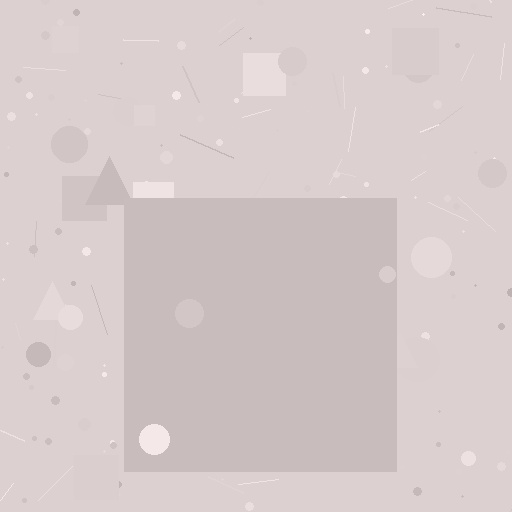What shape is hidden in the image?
A square is hidden in the image.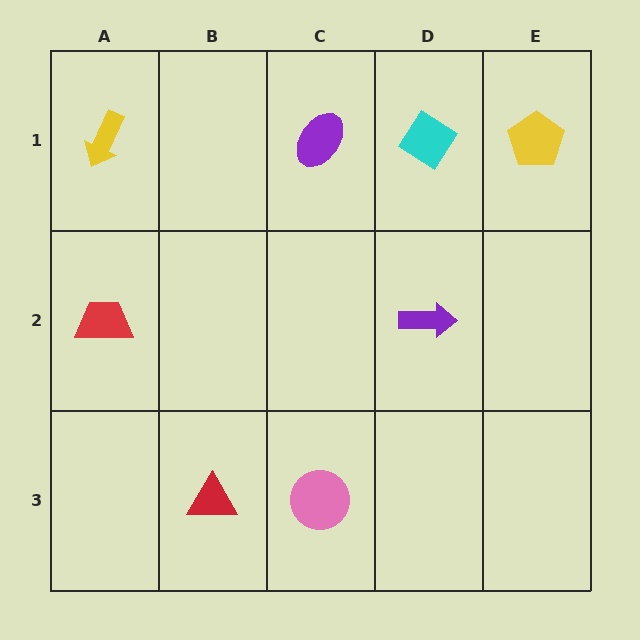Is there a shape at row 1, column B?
No, that cell is empty.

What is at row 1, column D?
A cyan diamond.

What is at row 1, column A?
A yellow arrow.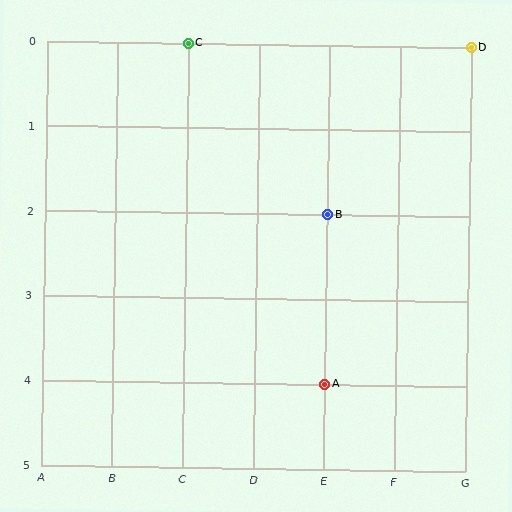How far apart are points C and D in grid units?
Points C and D are 4 columns apart.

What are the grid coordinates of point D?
Point D is at grid coordinates (G, 0).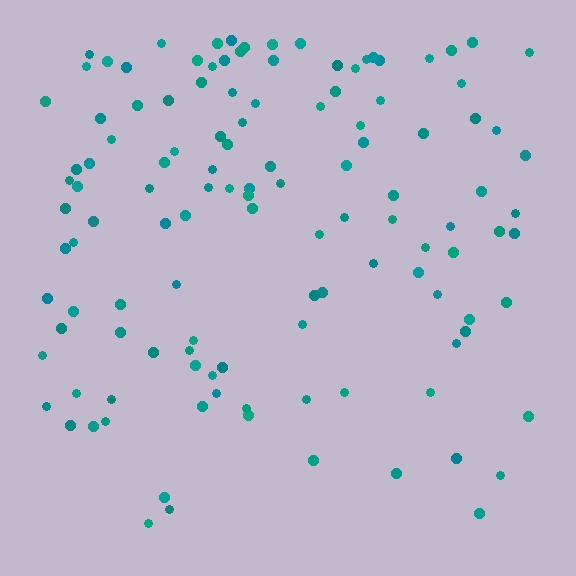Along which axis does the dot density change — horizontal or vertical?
Vertical.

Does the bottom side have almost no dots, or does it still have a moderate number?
Still a moderate number, just noticeably fewer than the top.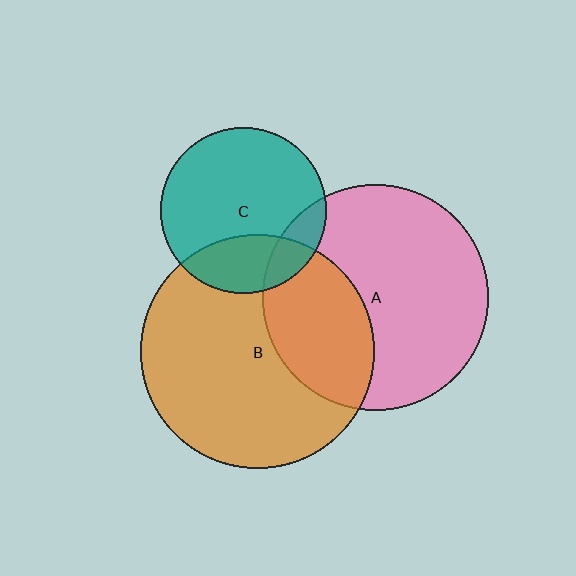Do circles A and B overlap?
Yes.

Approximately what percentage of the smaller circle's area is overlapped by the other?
Approximately 35%.